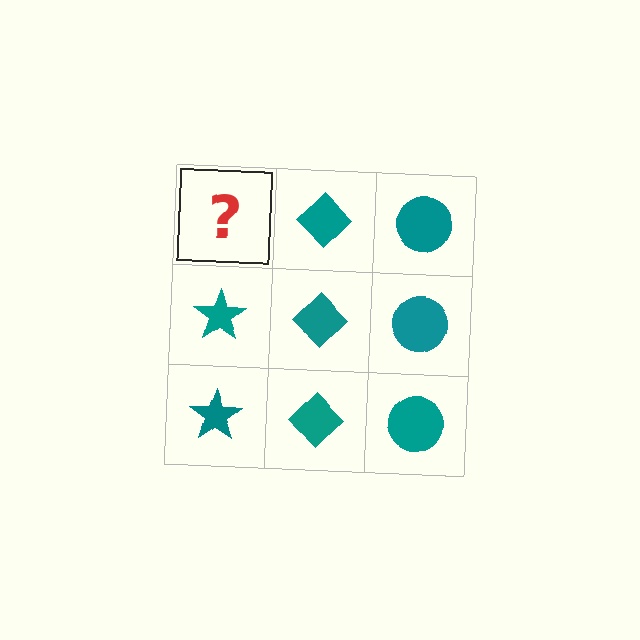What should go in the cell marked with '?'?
The missing cell should contain a teal star.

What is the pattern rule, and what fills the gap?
The rule is that each column has a consistent shape. The gap should be filled with a teal star.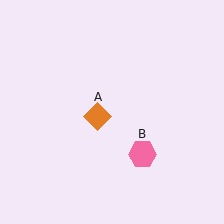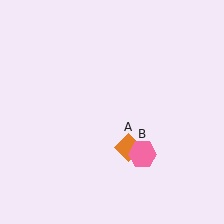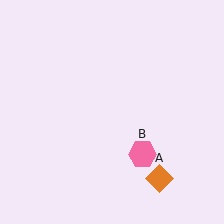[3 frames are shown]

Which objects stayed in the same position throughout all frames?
Pink hexagon (object B) remained stationary.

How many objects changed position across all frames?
1 object changed position: orange diamond (object A).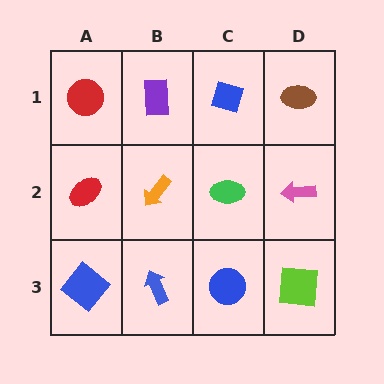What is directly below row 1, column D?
A pink arrow.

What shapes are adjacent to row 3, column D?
A pink arrow (row 2, column D), a blue circle (row 3, column C).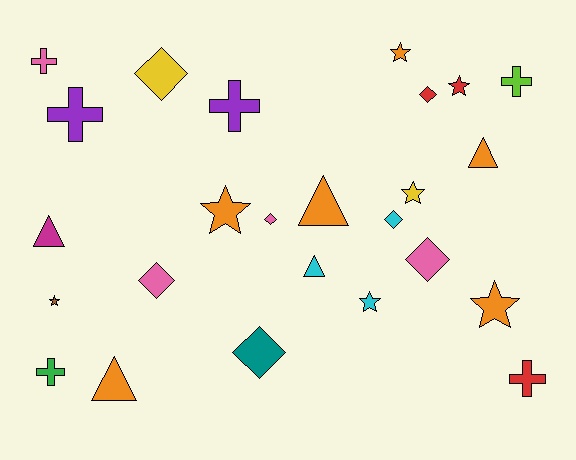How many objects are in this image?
There are 25 objects.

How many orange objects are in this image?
There are 6 orange objects.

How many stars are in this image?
There are 7 stars.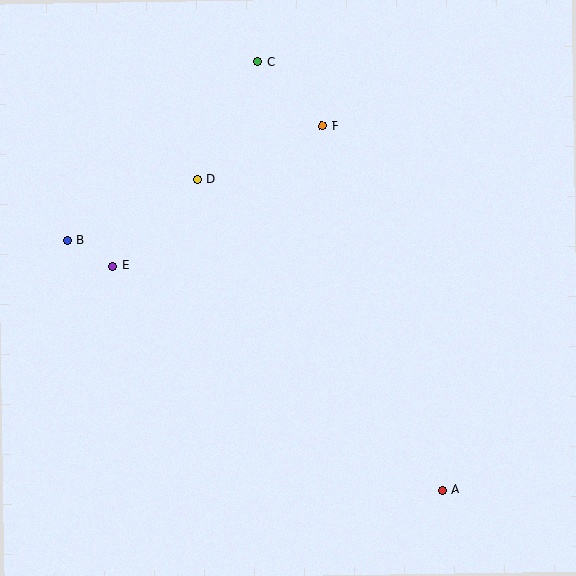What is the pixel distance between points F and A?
The distance between F and A is 383 pixels.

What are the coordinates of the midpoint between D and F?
The midpoint between D and F is at (260, 153).